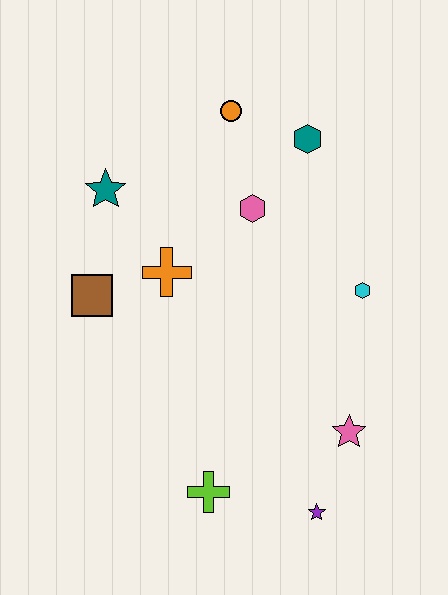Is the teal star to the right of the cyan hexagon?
No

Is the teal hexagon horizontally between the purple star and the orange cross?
Yes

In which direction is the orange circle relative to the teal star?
The orange circle is to the right of the teal star.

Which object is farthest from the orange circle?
The purple star is farthest from the orange circle.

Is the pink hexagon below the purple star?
No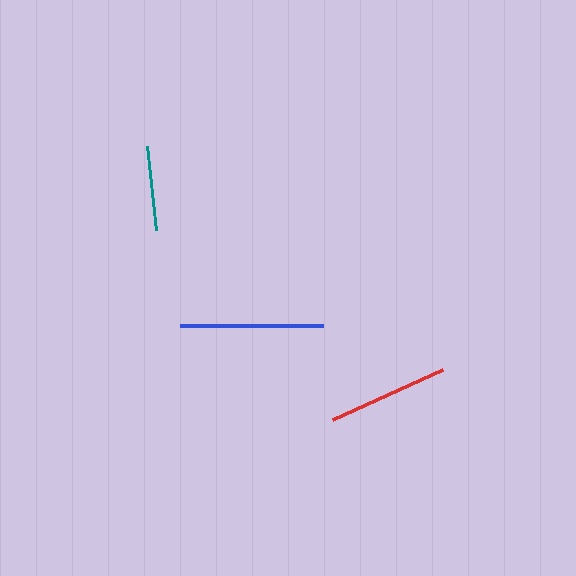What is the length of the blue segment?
The blue segment is approximately 143 pixels long.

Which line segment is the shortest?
The teal line is the shortest at approximately 84 pixels.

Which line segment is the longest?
The blue line is the longest at approximately 143 pixels.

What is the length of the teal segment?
The teal segment is approximately 84 pixels long.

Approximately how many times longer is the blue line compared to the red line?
The blue line is approximately 1.2 times the length of the red line.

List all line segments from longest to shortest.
From longest to shortest: blue, red, teal.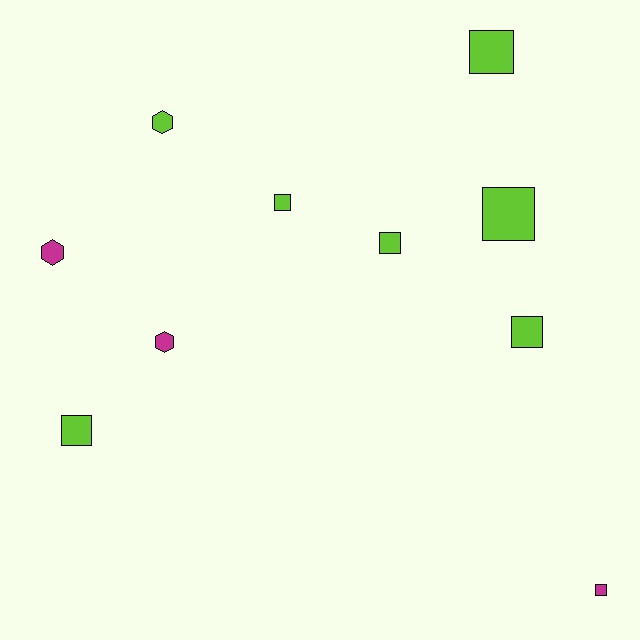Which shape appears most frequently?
Square, with 7 objects.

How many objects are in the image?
There are 10 objects.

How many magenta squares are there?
There is 1 magenta square.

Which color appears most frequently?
Lime, with 7 objects.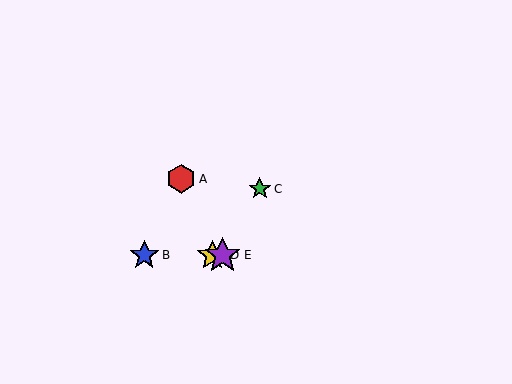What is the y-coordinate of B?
Object B is at y≈255.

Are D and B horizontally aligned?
Yes, both are at y≈255.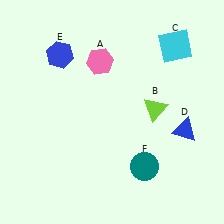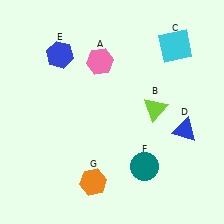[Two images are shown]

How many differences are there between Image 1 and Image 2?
There is 1 difference between the two images.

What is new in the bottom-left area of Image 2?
An orange hexagon (G) was added in the bottom-left area of Image 2.